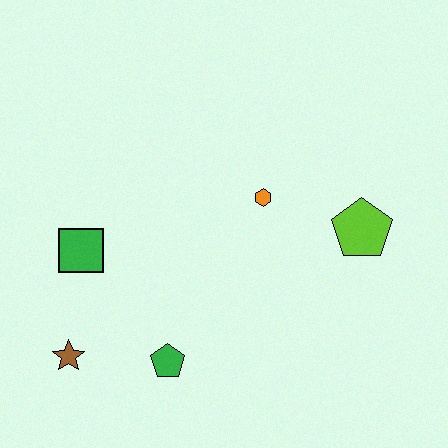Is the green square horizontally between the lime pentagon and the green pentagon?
No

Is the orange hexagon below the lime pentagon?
No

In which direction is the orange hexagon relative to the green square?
The orange hexagon is to the right of the green square.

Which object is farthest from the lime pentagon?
The brown star is farthest from the lime pentagon.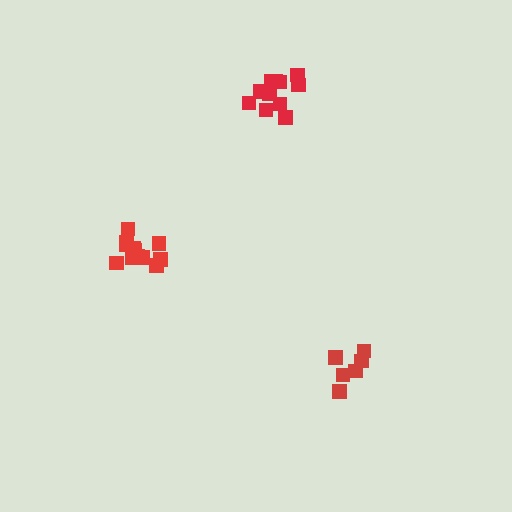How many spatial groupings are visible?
There are 3 spatial groupings.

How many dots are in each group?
Group 1: 6 dots, Group 2: 11 dots, Group 3: 12 dots (29 total).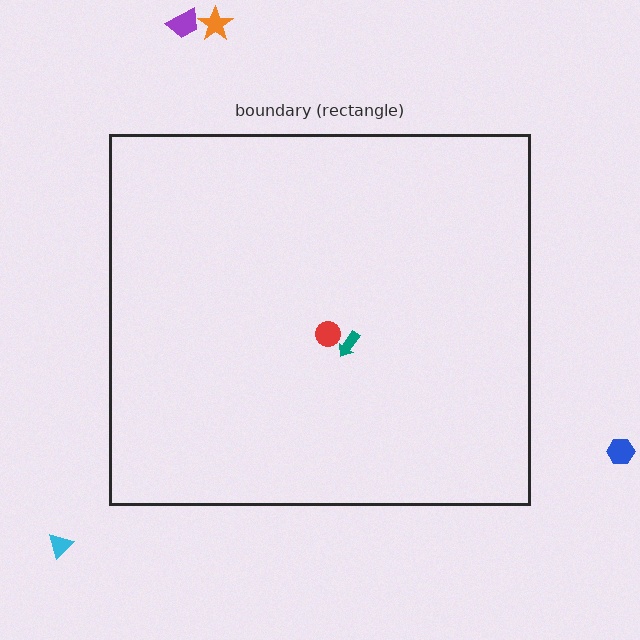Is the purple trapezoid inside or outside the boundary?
Outside.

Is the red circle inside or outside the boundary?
Inside.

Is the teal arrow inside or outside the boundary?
Inside.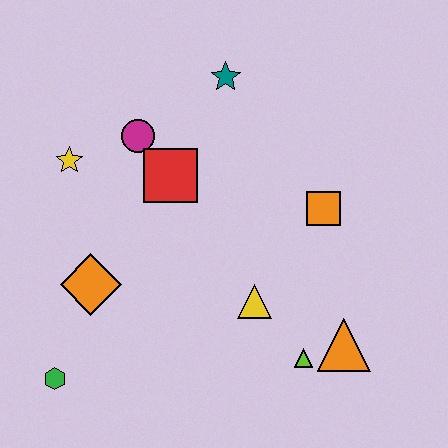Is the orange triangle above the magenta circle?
No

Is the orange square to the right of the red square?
Yes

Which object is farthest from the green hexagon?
The teal star is farthest from the green hexagon.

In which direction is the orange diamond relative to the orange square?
The orange diamond is to the left of the orange square.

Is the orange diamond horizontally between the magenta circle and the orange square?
No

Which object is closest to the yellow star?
The magenta circle is closest to the yellow star.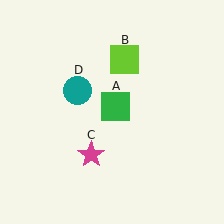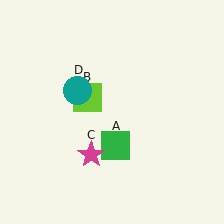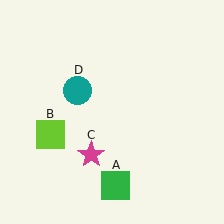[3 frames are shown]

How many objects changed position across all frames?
2 objects changed position: green square (object A), lime square (object B).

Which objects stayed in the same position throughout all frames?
Magenta star (object C) and teal circle (object D) remained stationary.